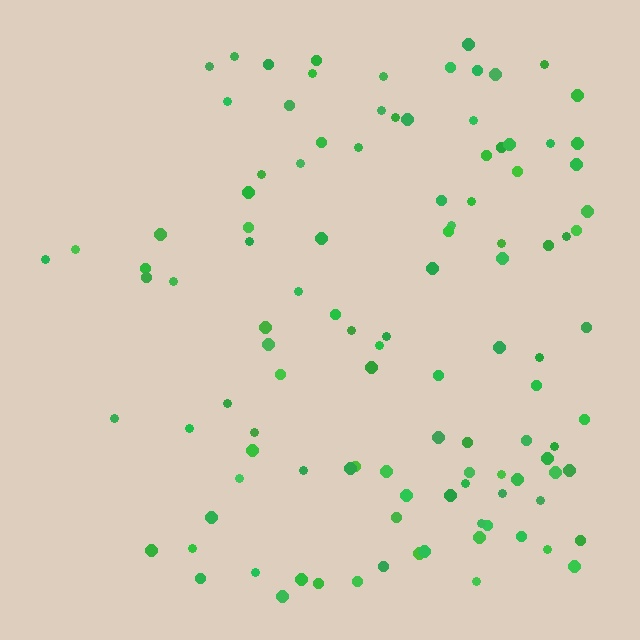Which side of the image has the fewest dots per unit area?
The left.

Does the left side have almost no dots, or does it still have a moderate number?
Still a moderate number, just noticeably fewer than the right.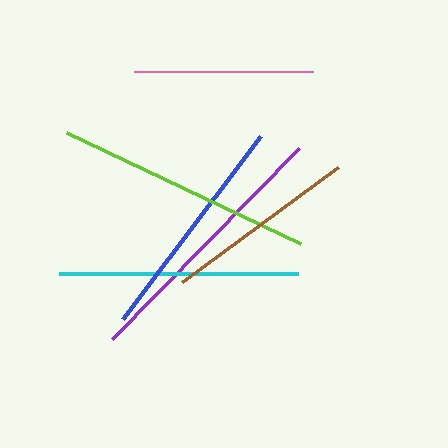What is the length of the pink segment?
The pink segment is approximately 179 pixels long.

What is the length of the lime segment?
The lime segment is approximately 259 pixels long.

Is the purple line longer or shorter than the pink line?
The purple line is longer than the pink line.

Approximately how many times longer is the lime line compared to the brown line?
The lime line is approximately 1.3 times the length of the brown line.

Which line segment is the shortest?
The pink line is the shortest at approximately 179 pixels.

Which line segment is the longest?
The purple line is the longest at approximately 267 pixels.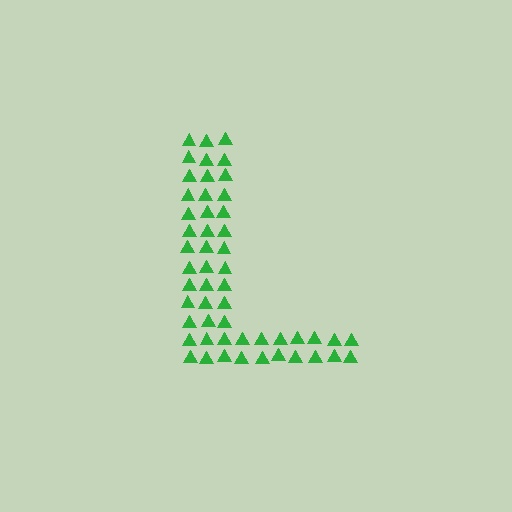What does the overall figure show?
The overall figure shows the letter L.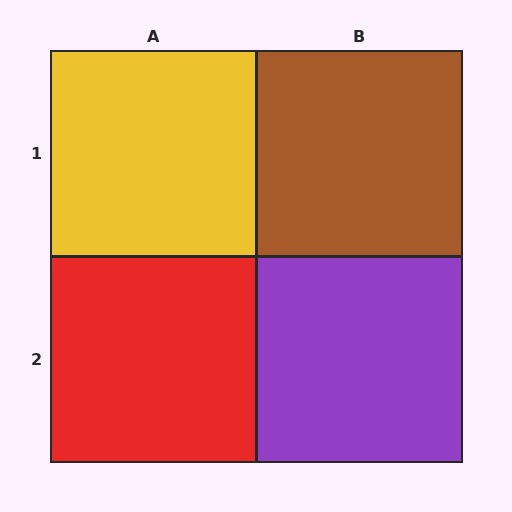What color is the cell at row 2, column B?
Purple.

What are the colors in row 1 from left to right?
Yellow, brown.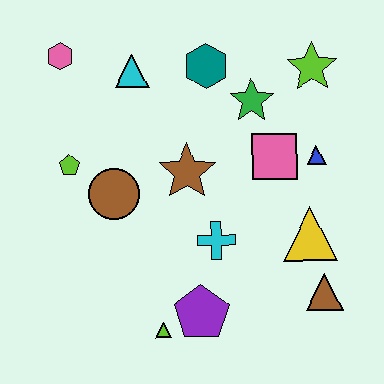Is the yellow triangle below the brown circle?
Yes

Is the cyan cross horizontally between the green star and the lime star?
No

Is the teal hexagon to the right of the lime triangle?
Yes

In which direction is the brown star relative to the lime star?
The brown star is to the left of the lime star.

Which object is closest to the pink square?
The blue triangle is closest to the pink square.